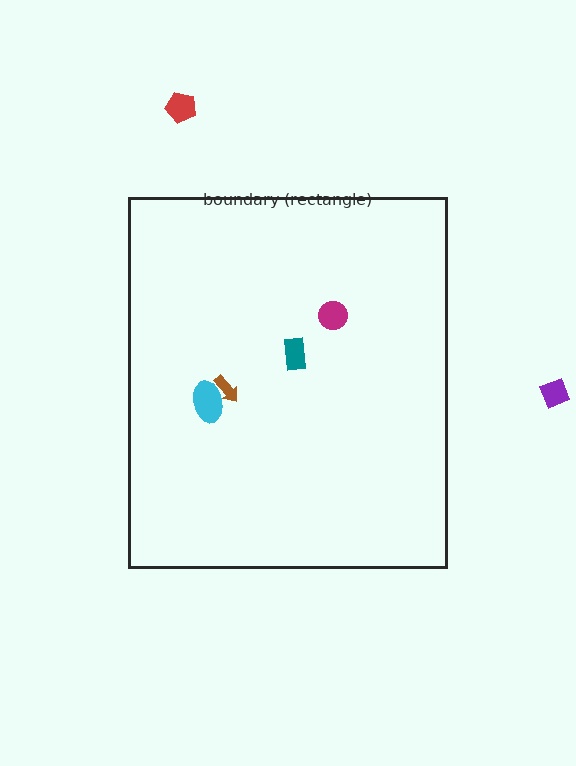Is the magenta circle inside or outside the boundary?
Inside.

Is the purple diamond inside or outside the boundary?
Outside.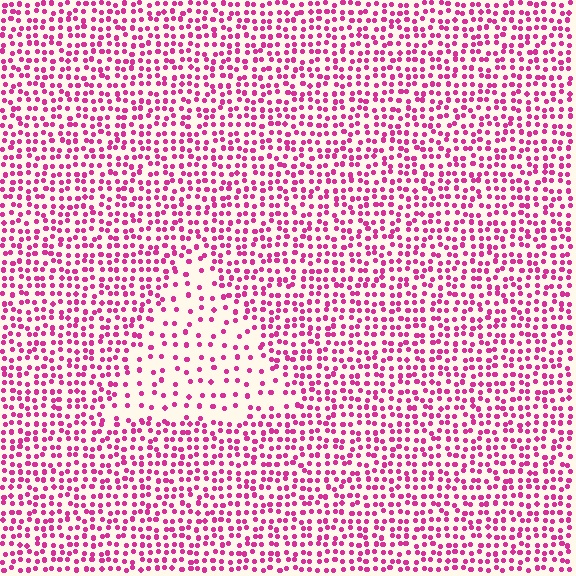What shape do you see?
I see a triangle.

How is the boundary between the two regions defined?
The boundary is defined by a change in element density (approximately 2.3x ratio). All elements are the same color, size, and shape.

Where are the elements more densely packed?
The elements are more densely packed outside the triangle boundary.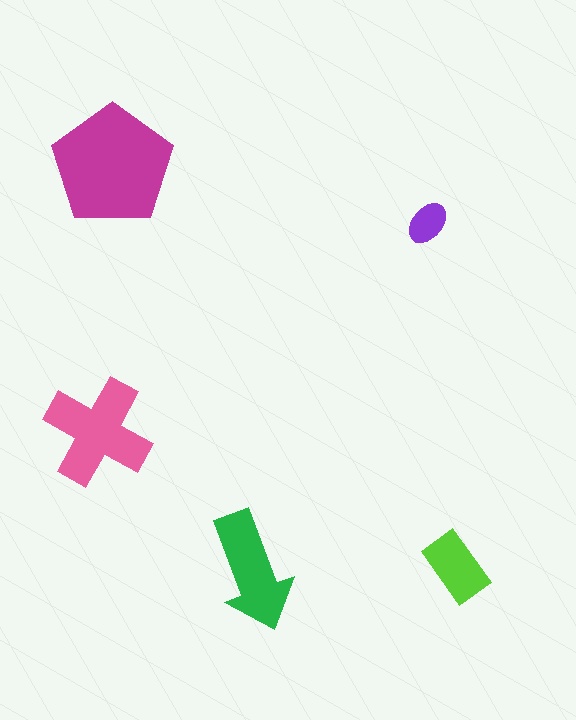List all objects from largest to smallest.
The magenta pentagon, the pink cross, the green arrow, the lime rectangle, the purple ellipse.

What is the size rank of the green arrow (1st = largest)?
3rd.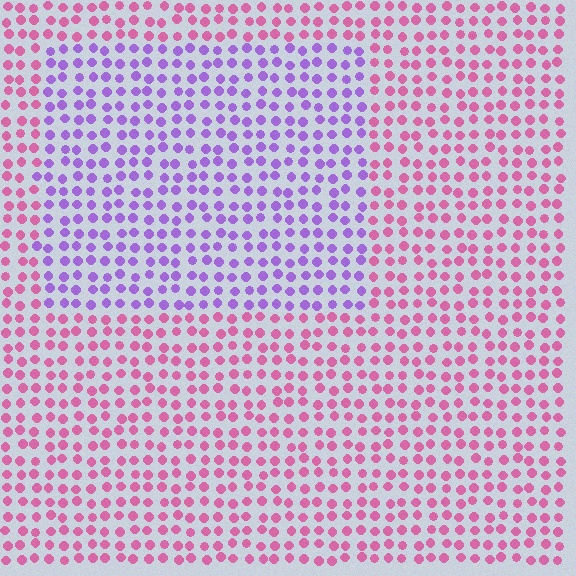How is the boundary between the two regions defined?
The boundary is defined purely by a slight shift in hue (about 55 degrees). Spacing, size, and orientation are identical on both sides.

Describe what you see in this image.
The image is filled with small pink elements in a uniform arrangement. A rectangle-shaped region is visible where the elements are tinted to a slightly different hue, forming a subtle color boundary.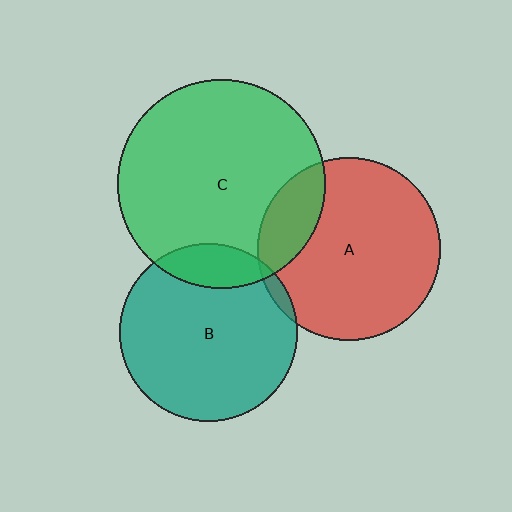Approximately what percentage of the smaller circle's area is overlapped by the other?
Approximately 15%.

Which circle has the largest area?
Circle C (green).